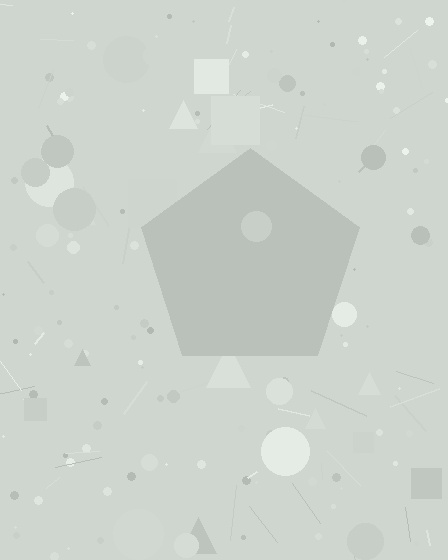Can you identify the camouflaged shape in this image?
The camouflaged shape is a pentagon.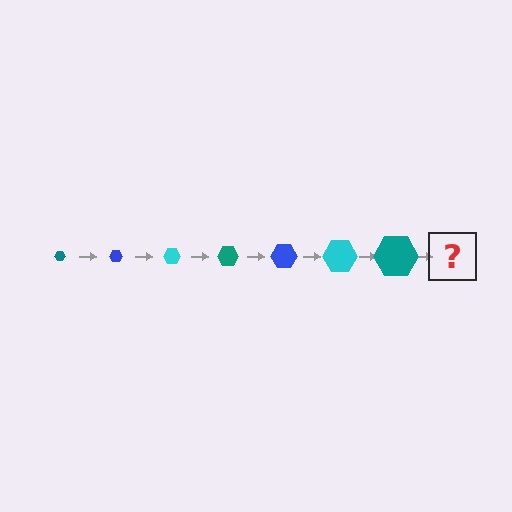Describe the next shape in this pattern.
It should be a blue hexagon, larger than the previous one.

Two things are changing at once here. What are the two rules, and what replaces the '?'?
The two rules are that the hexagon grows larger each step and the color cycles through teal, blue, and cyan. The '?' should be a blue hexagon, larger than the previous one.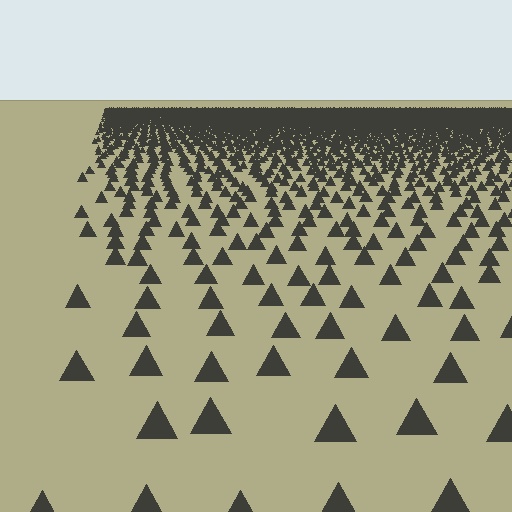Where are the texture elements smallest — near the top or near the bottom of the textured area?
Near the top.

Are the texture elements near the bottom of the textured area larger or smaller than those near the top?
Larger. Near the bottom, elements are closer to the viewer and appear at a bigger on-screen size.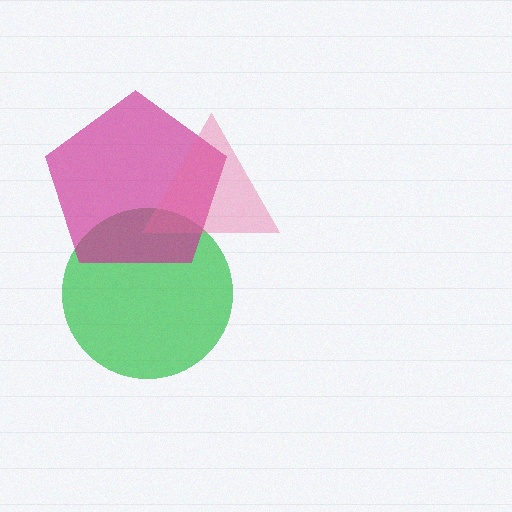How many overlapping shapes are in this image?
There are 3 overlapping shapes in the image.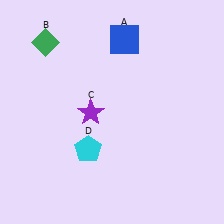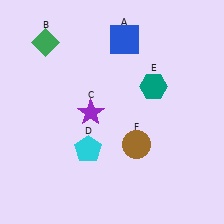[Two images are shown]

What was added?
A teal hexagon (E), a brown circle (F) were added in Image 2.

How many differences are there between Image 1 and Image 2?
There are 2 differences between the two images.